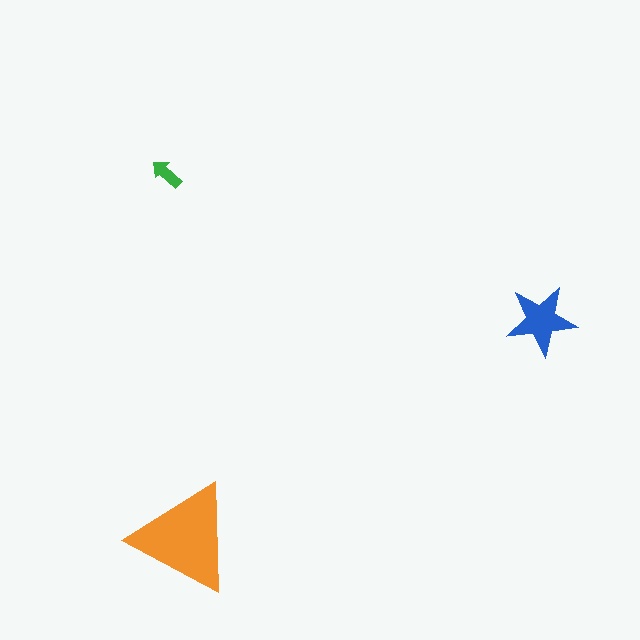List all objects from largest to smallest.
The orange triangle, the blue star, the green arrow.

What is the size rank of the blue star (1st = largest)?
2nd.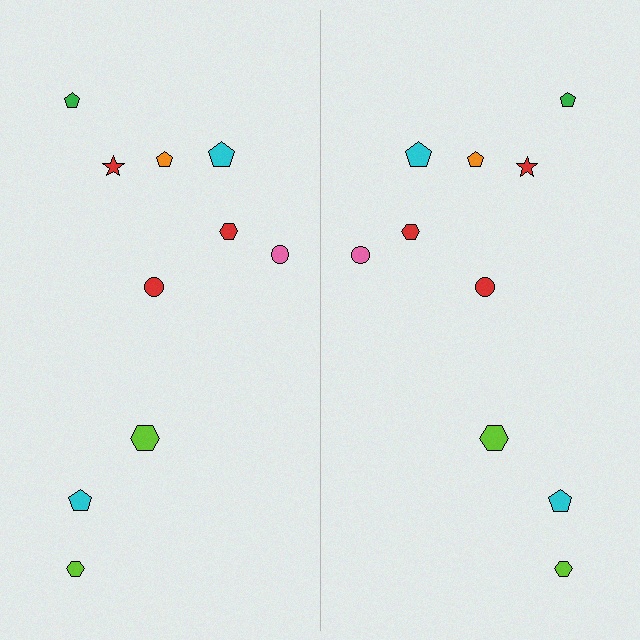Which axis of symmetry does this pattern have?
The pattern has a vertical axis of symmetry running through the center of the image.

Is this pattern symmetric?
Yes, this pattern has bilateral (reflection) symmetry.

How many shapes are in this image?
There are 20 shapes in this image.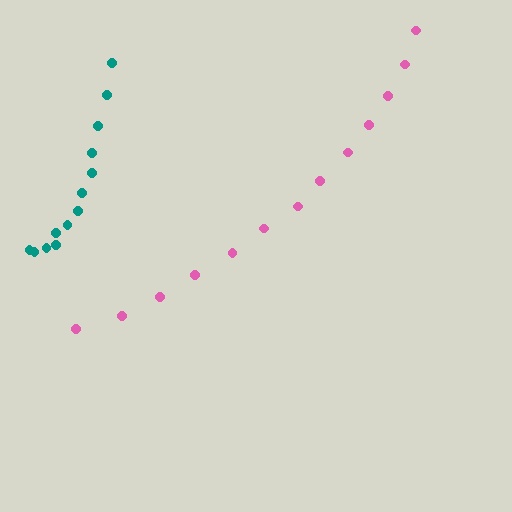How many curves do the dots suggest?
There are 2 distinct paths.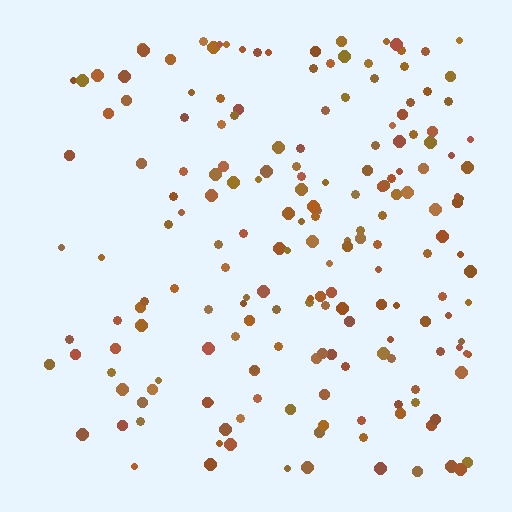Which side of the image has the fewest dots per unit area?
The left.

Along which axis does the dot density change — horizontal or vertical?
Horizontal.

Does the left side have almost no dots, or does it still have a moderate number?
Still a moderate number, just noticeably fewer than the right.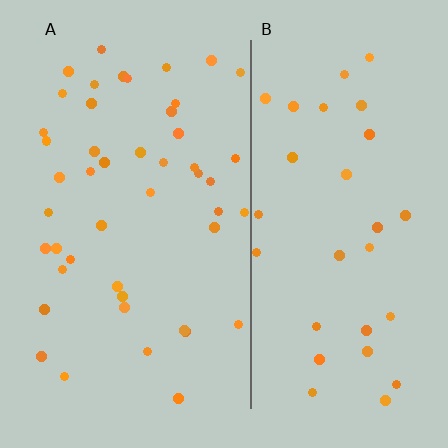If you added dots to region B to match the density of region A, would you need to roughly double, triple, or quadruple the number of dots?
Approximately double.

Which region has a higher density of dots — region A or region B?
A (the left).